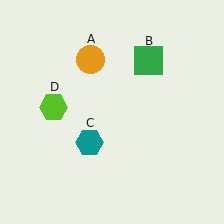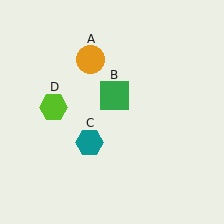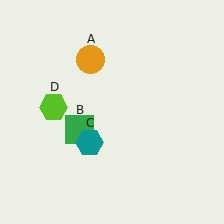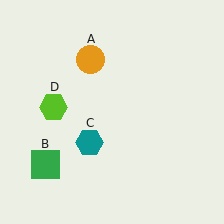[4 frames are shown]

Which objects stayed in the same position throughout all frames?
Orange circle (object A) and teal hexagon (object C) and lime hexagon (object D) remained stationary.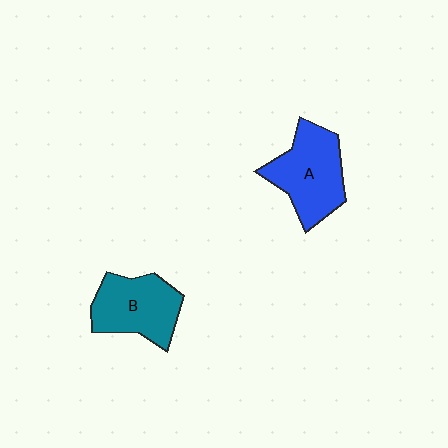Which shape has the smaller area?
Shape B (teal).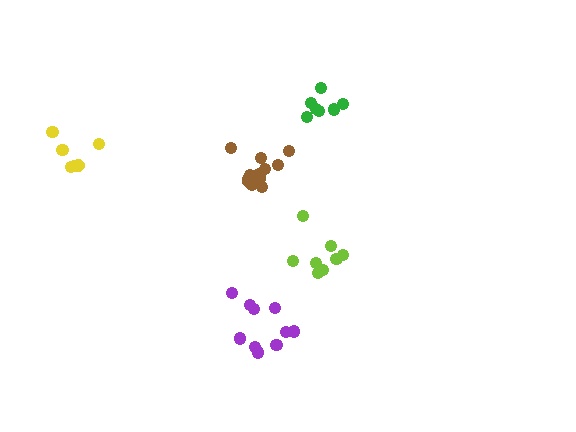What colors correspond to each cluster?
The clusters are colored: yellow, lime, green, brown, purple.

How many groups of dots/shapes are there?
There are 5 groups.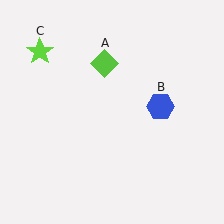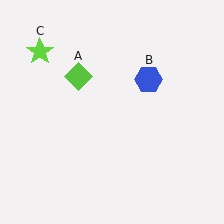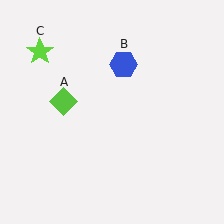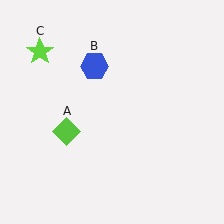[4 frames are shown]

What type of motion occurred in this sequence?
The lime diamond (object A), blue hexagon (object B) rotated counterclockwise around the center of the scene.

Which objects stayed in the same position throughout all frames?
Lime star (object C) remained stationary.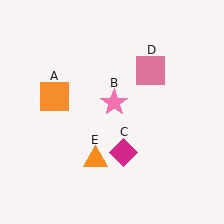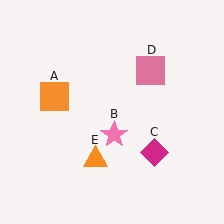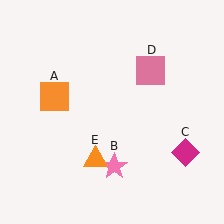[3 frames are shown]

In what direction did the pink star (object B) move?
The pink star (object B) moved down.